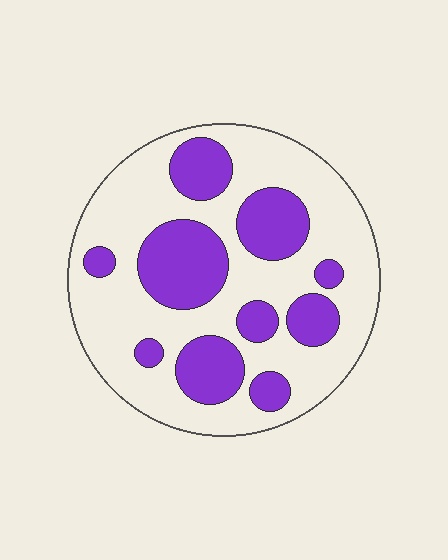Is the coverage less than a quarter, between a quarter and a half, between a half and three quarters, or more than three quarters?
Between a quarter and a half.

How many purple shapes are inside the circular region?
10.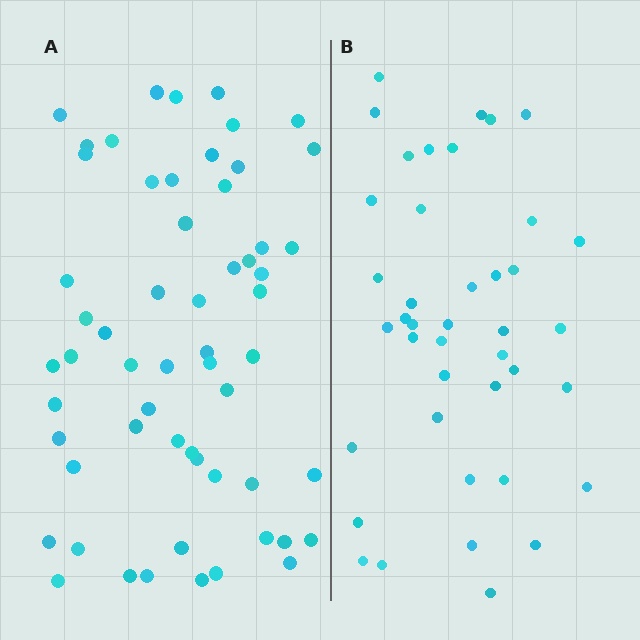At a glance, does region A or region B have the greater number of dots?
Region A (the left region) has more dots.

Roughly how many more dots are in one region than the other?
Region A has approximately 15 more dots than region B.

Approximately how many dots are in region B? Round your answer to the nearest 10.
About 40 dots. (The exact count is 41, which rounds to 40.)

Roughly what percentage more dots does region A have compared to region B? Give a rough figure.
About 40% more.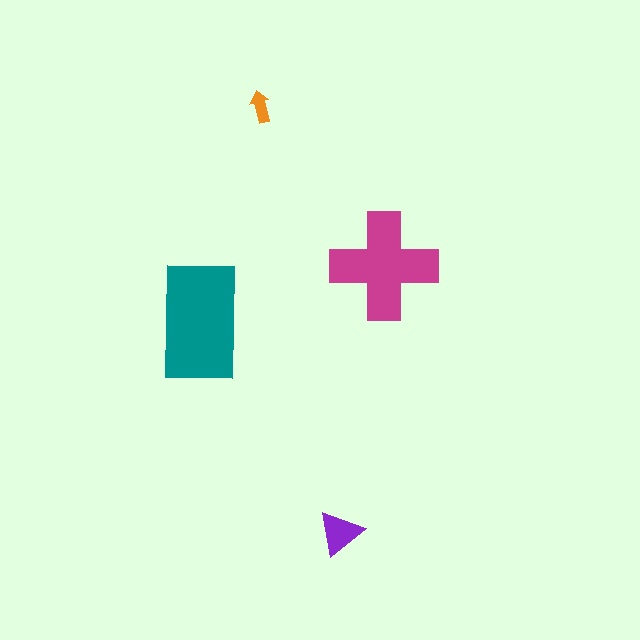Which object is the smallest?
The orange arrow.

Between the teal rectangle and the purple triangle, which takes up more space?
The teal rectangle.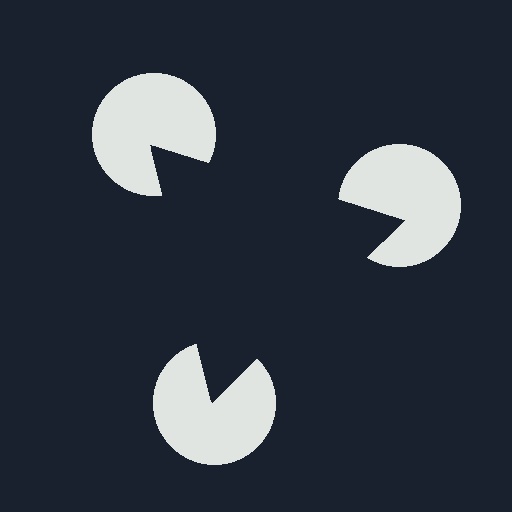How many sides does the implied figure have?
3 sides.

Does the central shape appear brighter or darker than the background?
It typically appears slightly darker than the background, even though no actual brightness change is drawn.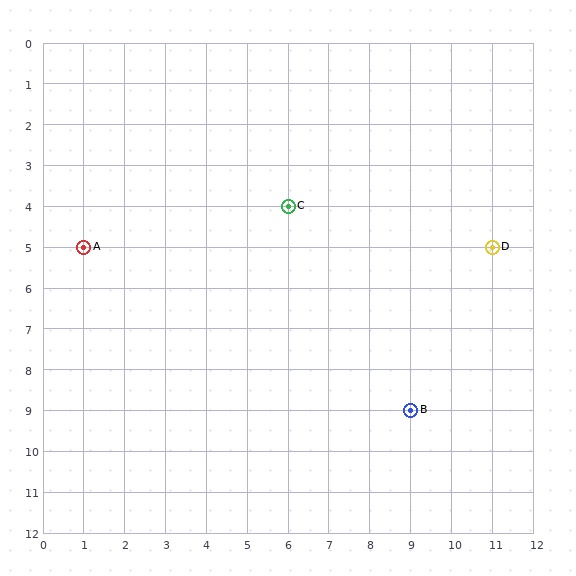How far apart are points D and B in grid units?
Points D and B are 2 columns and 4 rows apart (about 4.5 grid units diagonally).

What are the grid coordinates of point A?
Point A is at grid coordinates (1, 5).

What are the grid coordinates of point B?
Point B is at grid coordinates (9, 9).